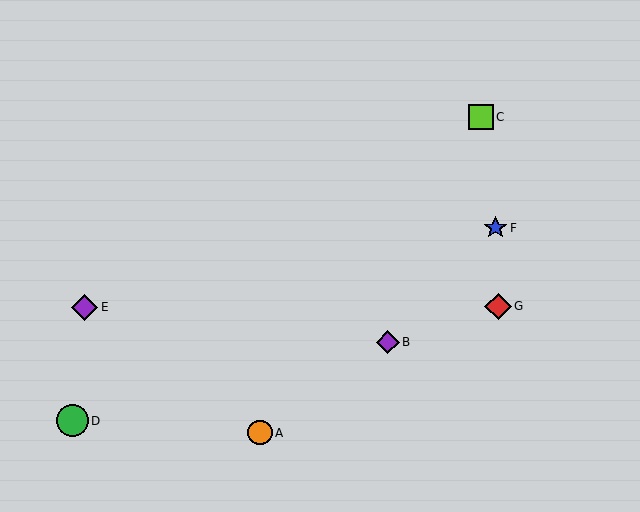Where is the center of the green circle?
The center of the green circle is at (72, 421).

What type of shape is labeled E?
Shape E is a purple diamond.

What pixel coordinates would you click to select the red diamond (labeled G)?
Click at (498, 306) to select the red diamond G.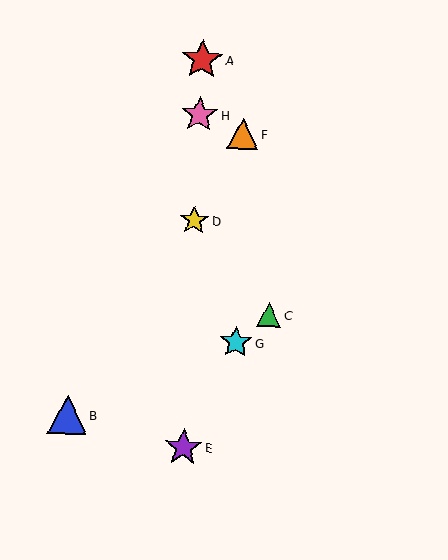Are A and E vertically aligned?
Yes, both are at x≈202.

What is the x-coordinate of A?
Object A is at x≈202.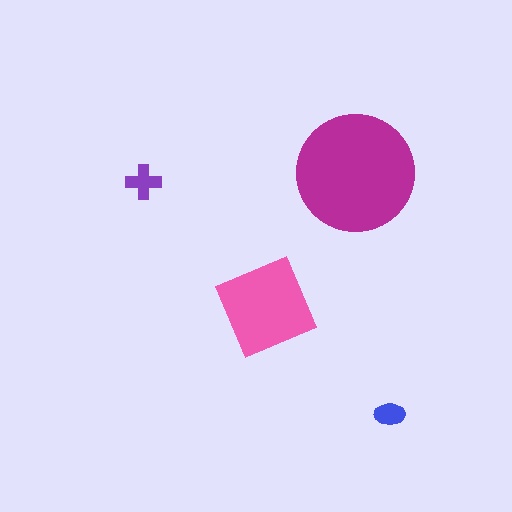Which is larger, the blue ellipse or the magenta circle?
The magenta circle.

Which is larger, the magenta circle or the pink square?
The magenta circle.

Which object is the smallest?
The blue ellipse.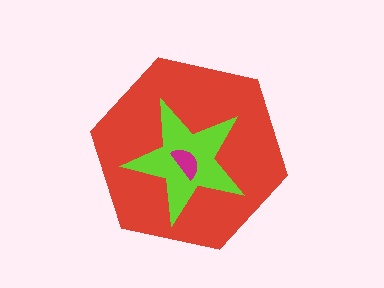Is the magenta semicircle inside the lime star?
Yes.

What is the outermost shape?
The red hexagon.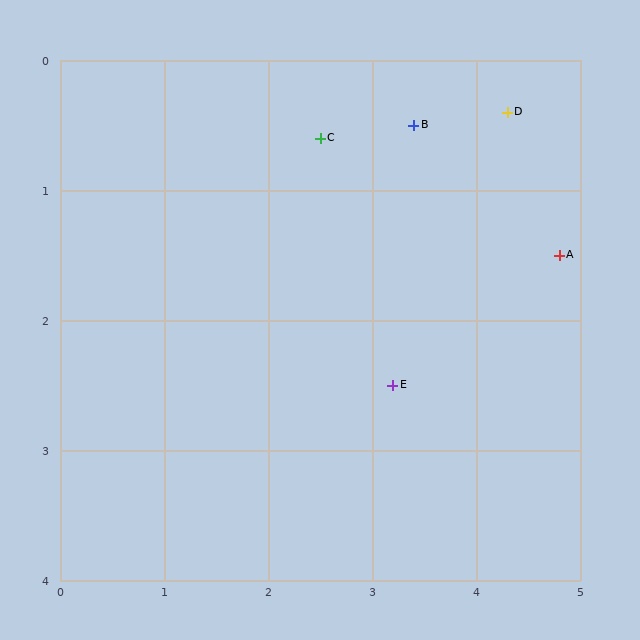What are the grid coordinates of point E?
Point E is at approximately (3.2, 2.5).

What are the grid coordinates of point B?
Point B is at approximately (3.4, 0.5).